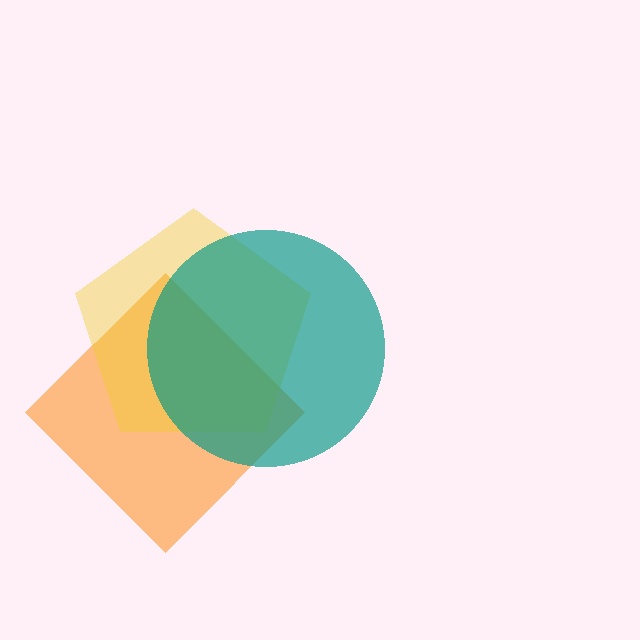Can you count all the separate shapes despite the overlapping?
Yes, there are 3 separate shapes.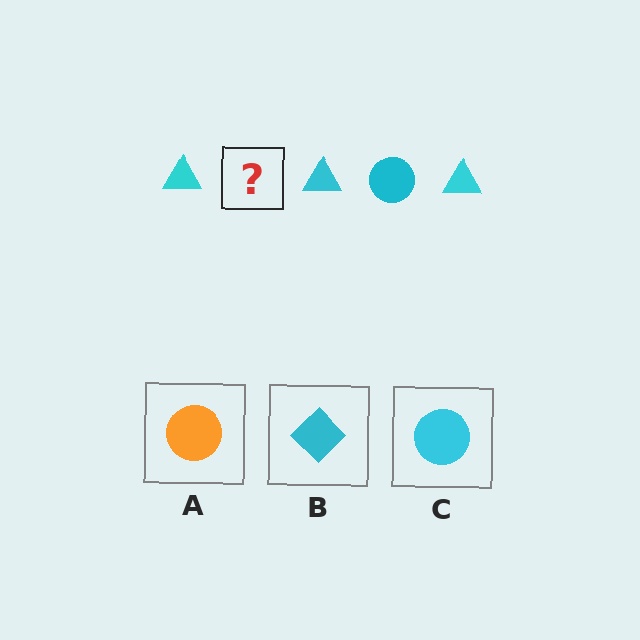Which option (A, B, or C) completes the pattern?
C.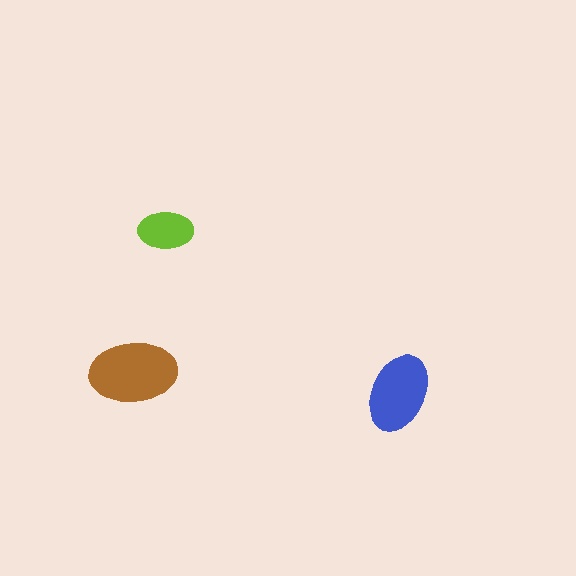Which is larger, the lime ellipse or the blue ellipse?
The blue one.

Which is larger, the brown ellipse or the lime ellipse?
The brown one.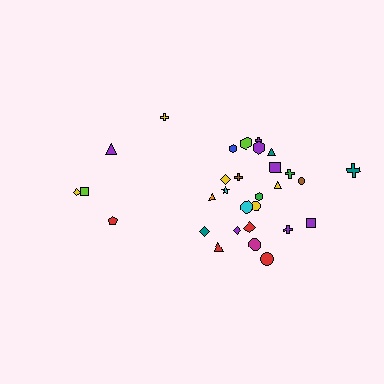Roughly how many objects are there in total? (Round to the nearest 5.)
Roughly 30 objects in total.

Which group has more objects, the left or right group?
The right group.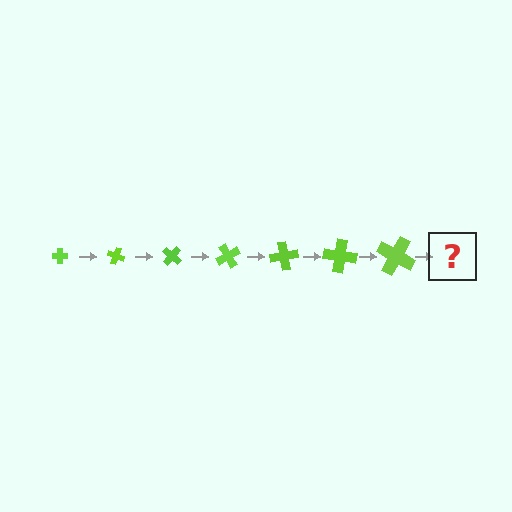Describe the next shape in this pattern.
It should be a cross, larger than the previous one and rotated 140 degrees from the start.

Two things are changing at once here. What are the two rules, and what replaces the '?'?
The two rules are that the cross grows larger each step and it rotates 20 degrees each step. The '?' should be a cross, larger than the previous one and rotated 140 degrees from the start.